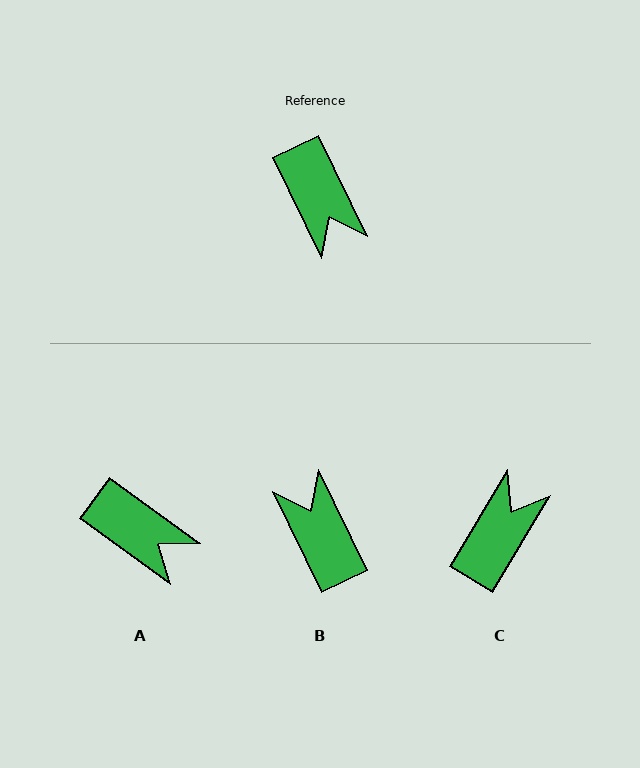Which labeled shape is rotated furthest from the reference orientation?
B, about 180 degrees away.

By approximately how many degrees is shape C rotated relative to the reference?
Approximately 123 degrees counter-clockwise.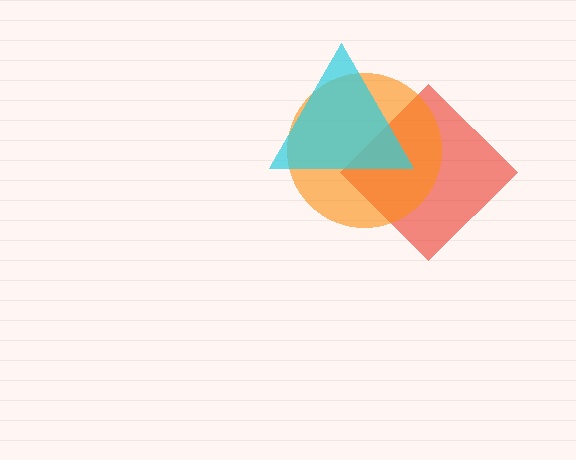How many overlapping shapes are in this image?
There are 3 overlapping shapes in the image.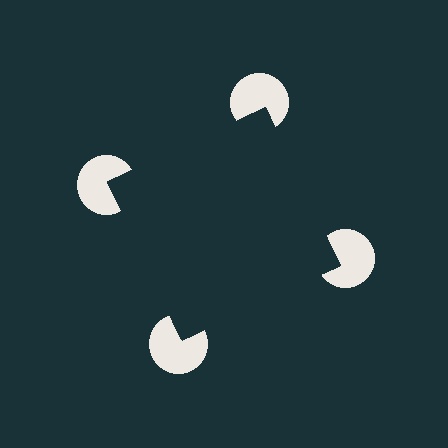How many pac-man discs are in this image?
There are 4 — one at each vertex of the illusory square.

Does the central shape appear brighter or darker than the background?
It typically appears slightly darker than the background, even though no actual brightness change is drawn.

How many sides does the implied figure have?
4 sides.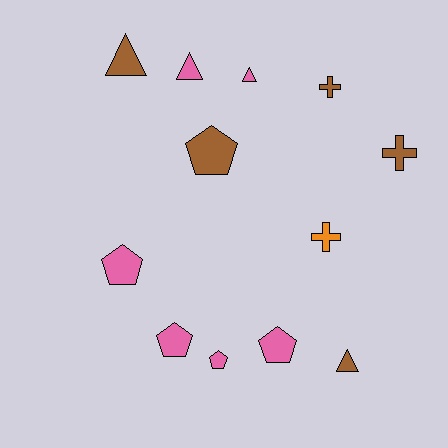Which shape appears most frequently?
Pentagon, with 5 objects.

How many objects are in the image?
There are 12 objects.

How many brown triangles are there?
There are 2 brown triangles.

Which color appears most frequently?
Pink, with 6 objects.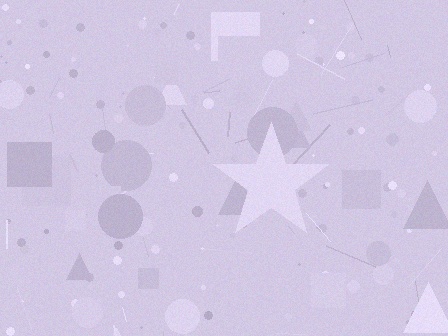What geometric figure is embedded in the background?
A star is embedded in the background.